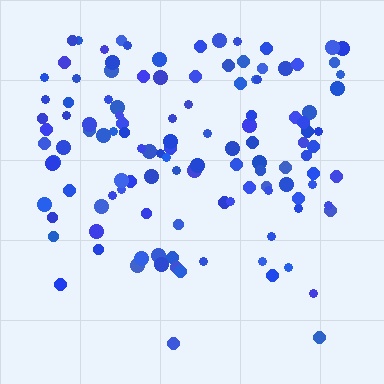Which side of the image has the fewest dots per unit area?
The bottom.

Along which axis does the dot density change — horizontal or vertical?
Vertical.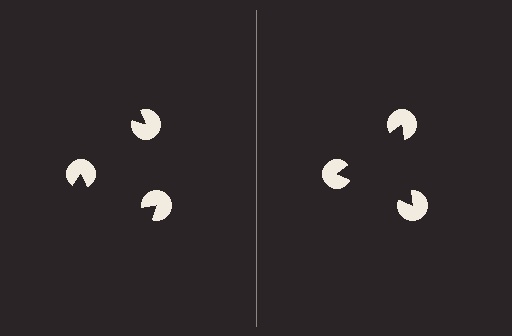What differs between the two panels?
The pac-man discs are positioned identically on both sides; only the wedge orientations differ. On the right they align to a triangle; on the left they are misaligned.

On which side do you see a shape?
An illusory triangle appears on the right side. On the left side the wedge cuts are rotated, so no coherent shape forms.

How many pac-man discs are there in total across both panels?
6 — 3 on each side.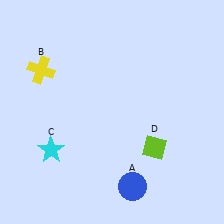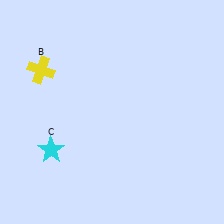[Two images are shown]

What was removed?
The blue circle (A), the lime diamond (D) were removed in Image 2.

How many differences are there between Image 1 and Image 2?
There are 2 differences between the two images.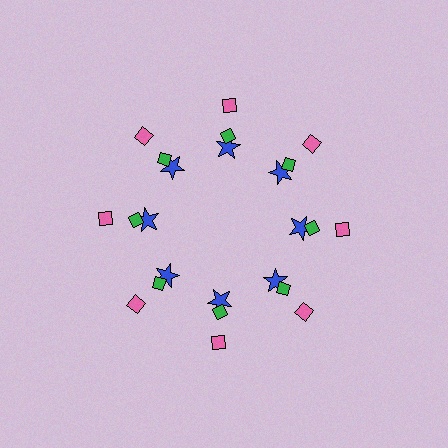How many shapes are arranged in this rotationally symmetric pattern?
There are 24 shapes, arranged in 8 groups of 3.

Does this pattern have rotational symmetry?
Yes, this pattern has 8-fold rotational symmetry. It looks the same after rotating 45 degrees around the center.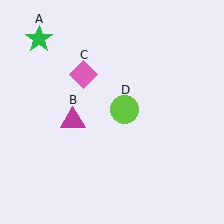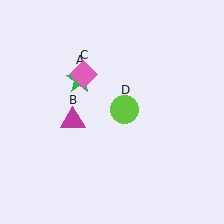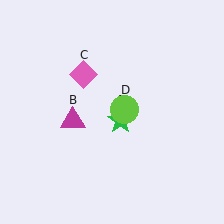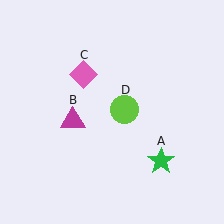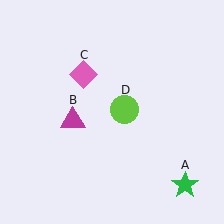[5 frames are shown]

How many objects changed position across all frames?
1 object changed position: green star (object A).